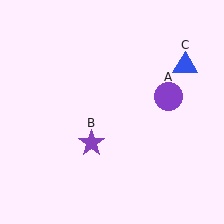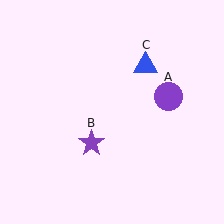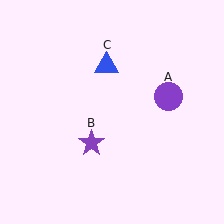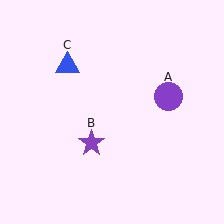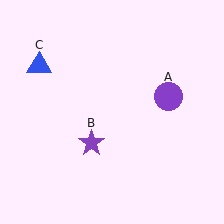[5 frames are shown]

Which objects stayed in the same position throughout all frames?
Purple circle (object A) and purple star (object B) remained stationary.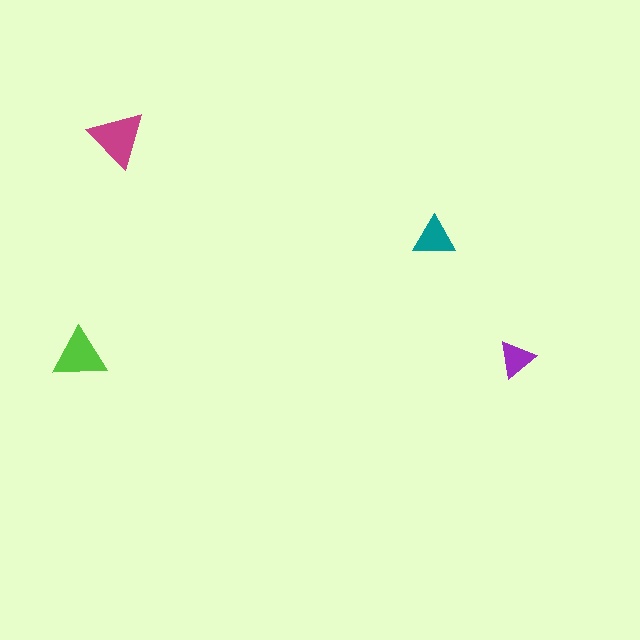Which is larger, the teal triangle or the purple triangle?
The teal one.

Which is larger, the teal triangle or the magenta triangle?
The magenta one.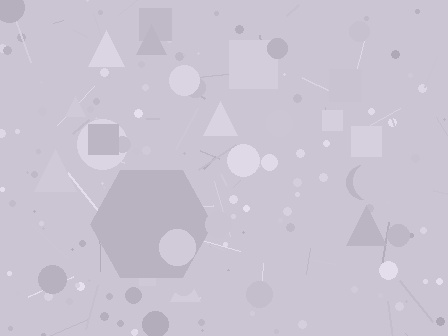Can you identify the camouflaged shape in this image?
The camouflaged shape is a hexagon.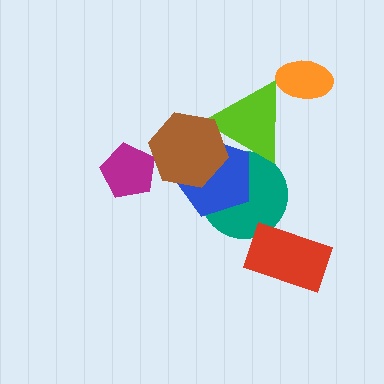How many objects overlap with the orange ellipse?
1 object overlaps with the orange ellipse.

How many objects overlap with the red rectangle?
0 objects overlap with the red rectangle.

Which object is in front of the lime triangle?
The brown hexagon is in front of the lime triangle.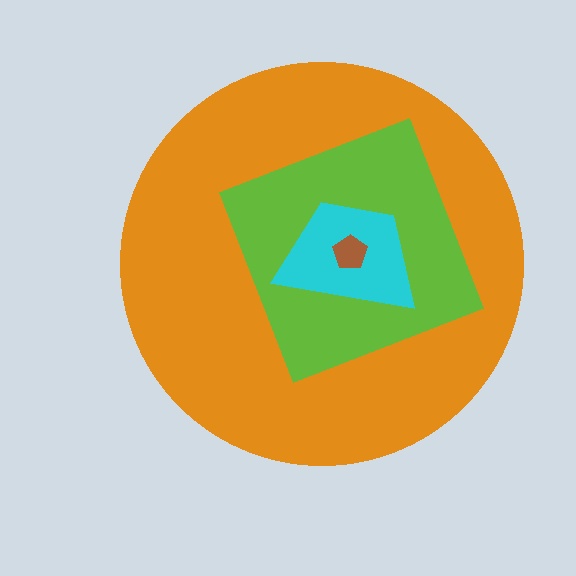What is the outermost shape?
The orange circle.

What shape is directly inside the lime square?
The cyan trapezoid.